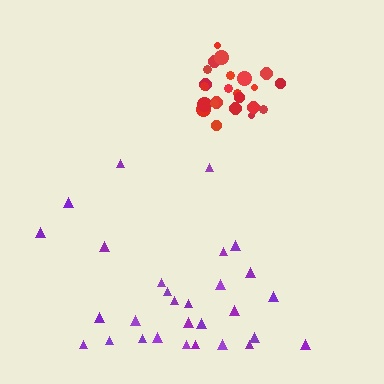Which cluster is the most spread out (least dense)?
Purple.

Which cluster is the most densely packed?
Red.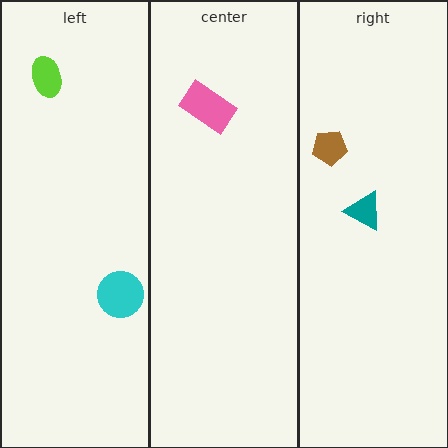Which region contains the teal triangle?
The right region.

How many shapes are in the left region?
2.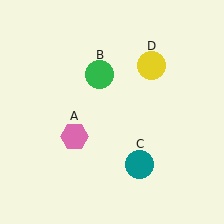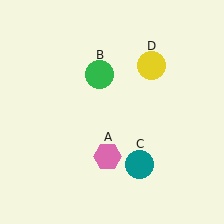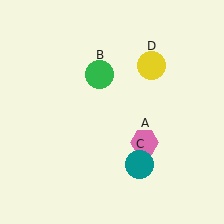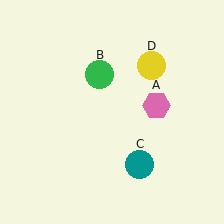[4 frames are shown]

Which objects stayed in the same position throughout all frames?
Green circle (object B) and teal circle (object C) and yellow circle (object D) remained stationary.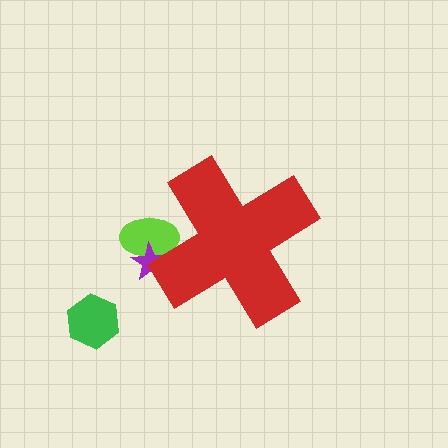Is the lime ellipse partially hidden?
Yes, the lime ellipse is partially hidden behind the red cross.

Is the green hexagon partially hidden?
No, the green hexagon is fully visible.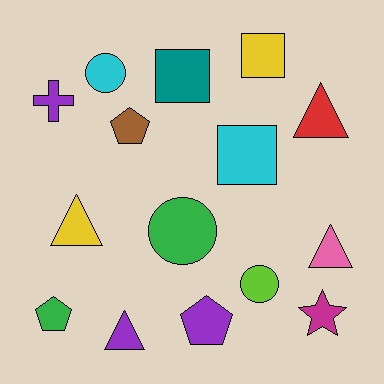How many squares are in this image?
There are 3 squares.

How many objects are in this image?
There are 15 objects.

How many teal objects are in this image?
There is 1 teal object.